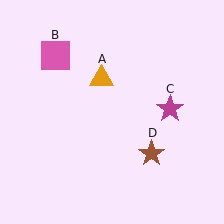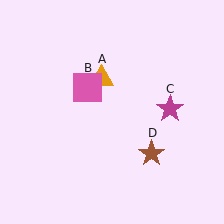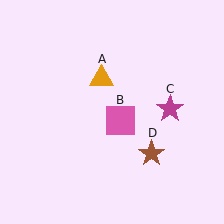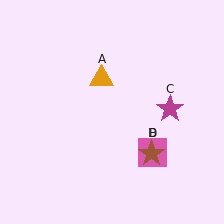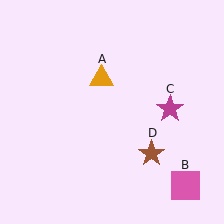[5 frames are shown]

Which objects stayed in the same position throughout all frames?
Orange triangle (object A) and magenta star (object C) and brown star (object D) remained stationary.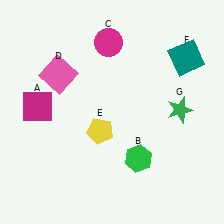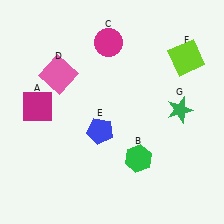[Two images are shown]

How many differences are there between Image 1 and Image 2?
There are 2 differences between the two images.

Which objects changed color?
E changed from yellow to blue. F changed from teal to lime.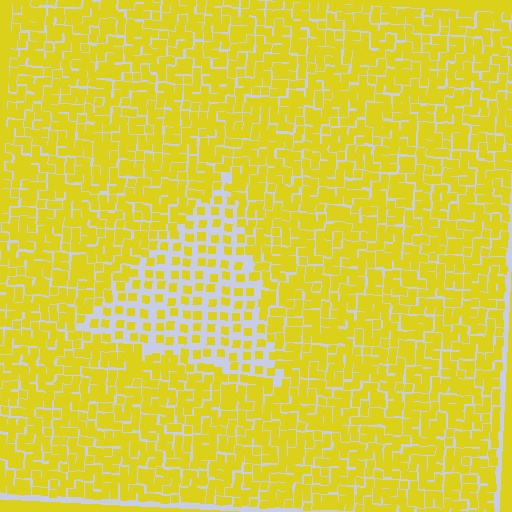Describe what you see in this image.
The image contains small yellow elements arranged at two different densities. A triangle-shaped region is visible where the elements are less densely packed than the surrounding area.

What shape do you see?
I see a triangle.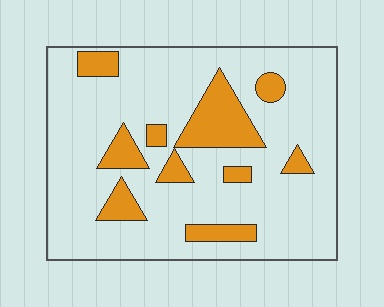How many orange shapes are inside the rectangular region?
10.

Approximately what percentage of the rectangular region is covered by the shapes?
Approximately 20%.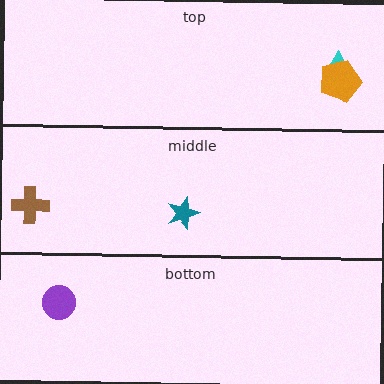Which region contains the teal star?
The middle region.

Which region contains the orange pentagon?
The top region.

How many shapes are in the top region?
2.